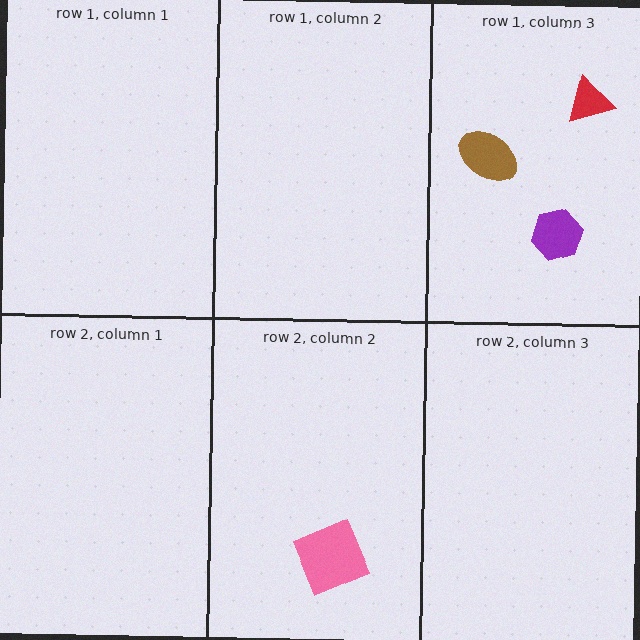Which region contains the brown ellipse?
The row 1, column 3 region.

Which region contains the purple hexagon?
The row 1, column 3 region.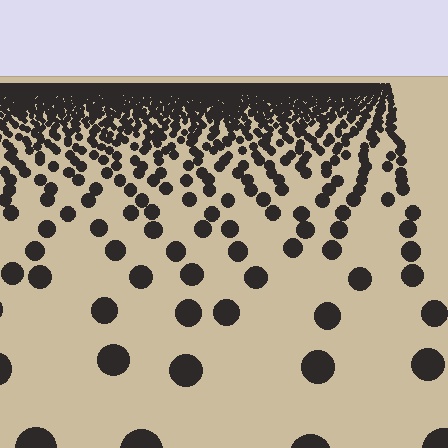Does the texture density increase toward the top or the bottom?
Density increases toward the top.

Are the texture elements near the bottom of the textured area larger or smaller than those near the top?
Larger. Near the bottom, elements are closer to the viewer and appear at a bigger on-screen size.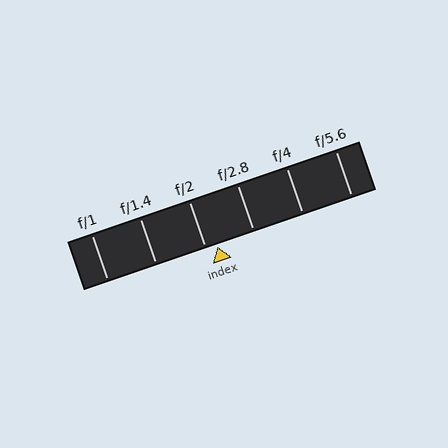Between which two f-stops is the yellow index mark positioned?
The index mark is between f/2 and f/2.8.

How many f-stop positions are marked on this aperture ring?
There are 6 f-stop positions marked.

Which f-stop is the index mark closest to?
The index mark is closest to f/2.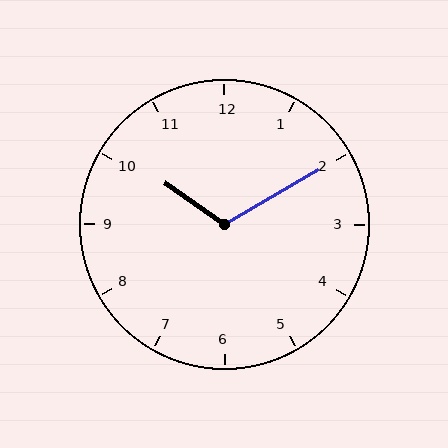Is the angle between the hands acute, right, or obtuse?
It is obtuse.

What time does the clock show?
10:10.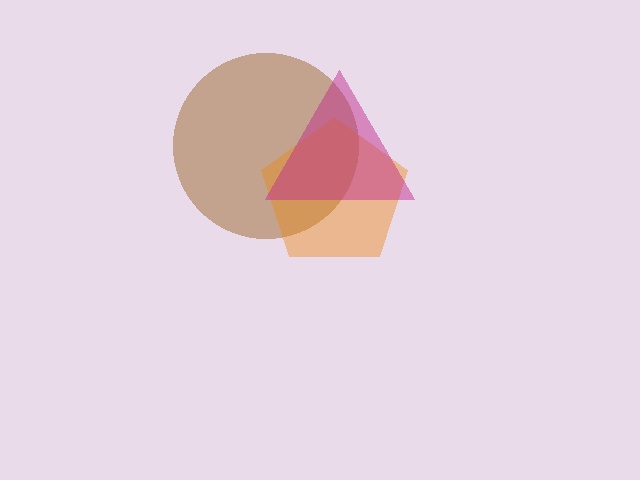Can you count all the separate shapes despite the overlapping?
Yes, there are 3 separate shapes.